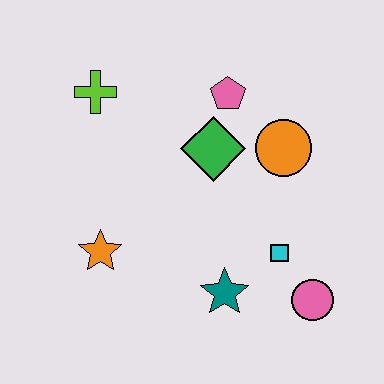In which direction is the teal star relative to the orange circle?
The teal star is below the orange circle.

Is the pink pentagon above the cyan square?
Yes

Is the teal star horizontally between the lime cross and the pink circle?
Yes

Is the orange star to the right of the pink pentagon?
No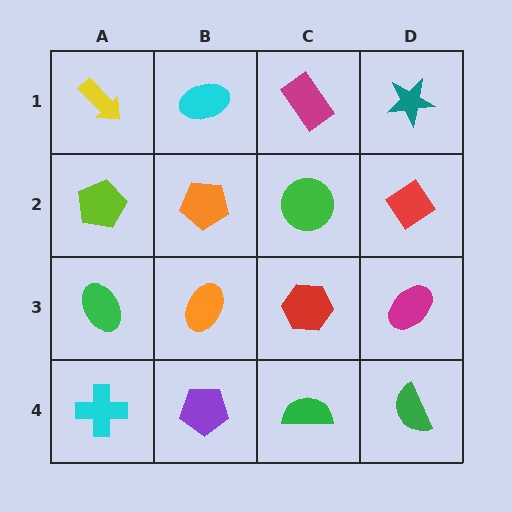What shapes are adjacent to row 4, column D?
A magenta ellipse (row 3, column D), a green semicircle (row 4, column C).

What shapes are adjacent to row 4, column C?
A red hexagon (row 3, column C), a purple pentagon (row 4, column B), a green semicircle (row 4, column D).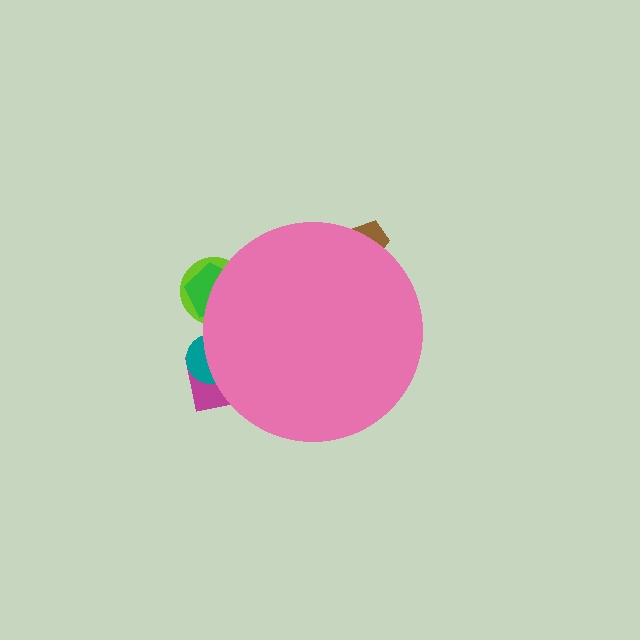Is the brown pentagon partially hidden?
Yes, the brown pentagon is partially hidden behind the pink circle.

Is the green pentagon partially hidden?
Yes, the green pentagon is partially hidden behind the pink circle.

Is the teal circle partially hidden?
Yes, the teal circle is partially hidden behind the pink circle.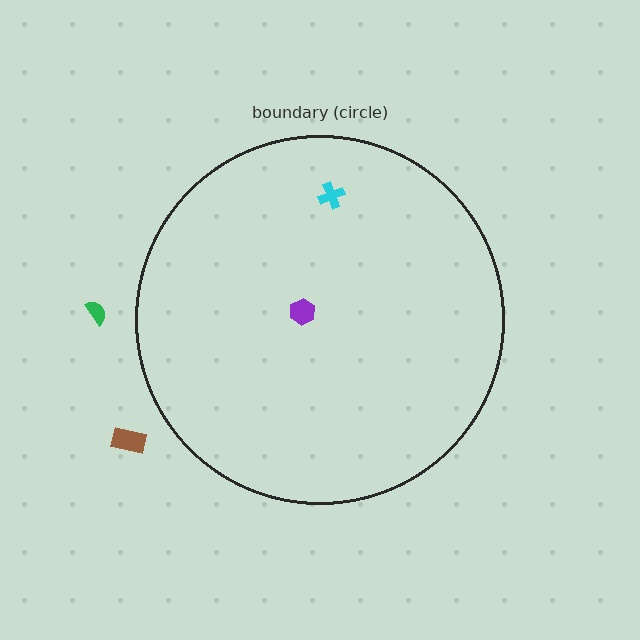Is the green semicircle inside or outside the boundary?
Outside.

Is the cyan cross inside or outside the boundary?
Inside.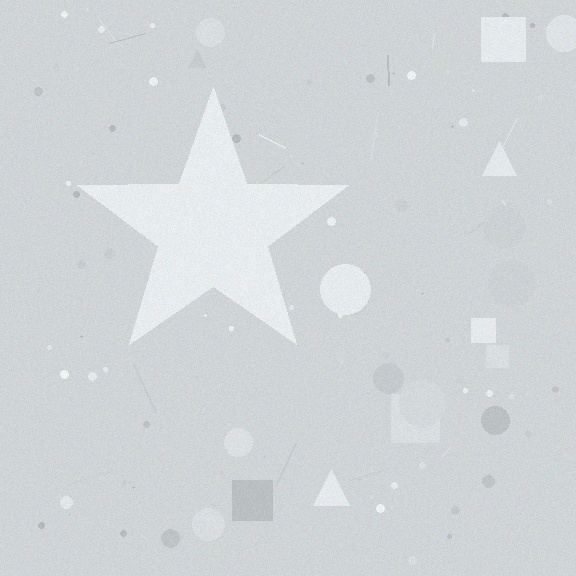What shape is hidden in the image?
A star is hidden in the image.